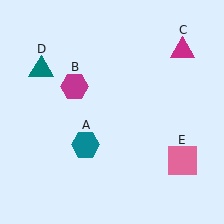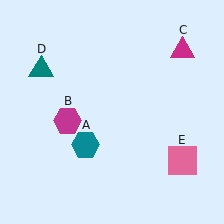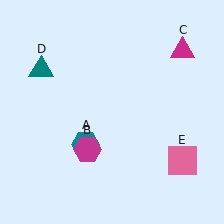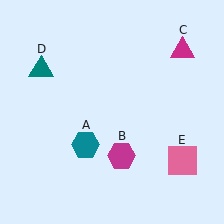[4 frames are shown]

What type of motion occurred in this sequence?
The magenta hexagon (object B) rotated counterclockwise around the center of the scene.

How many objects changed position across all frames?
1 object changed position: magenta hexagon (object B).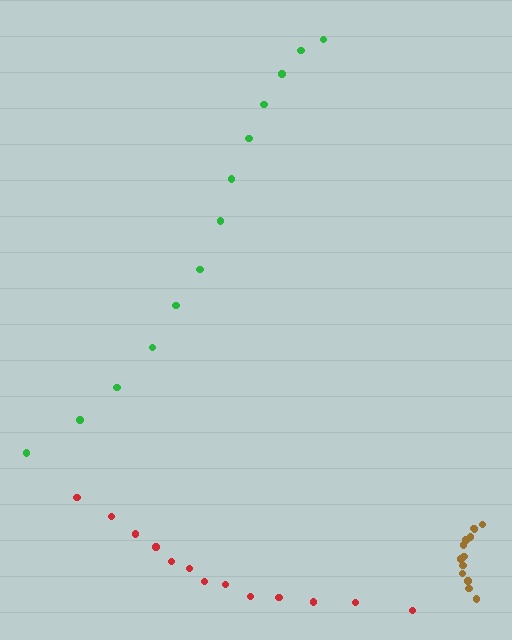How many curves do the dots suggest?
There are 3 distinct paths.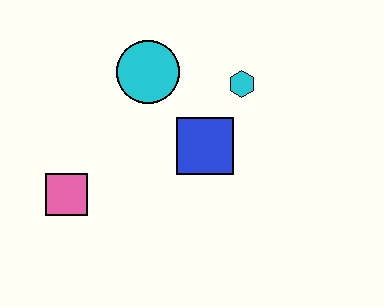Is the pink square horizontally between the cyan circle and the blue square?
No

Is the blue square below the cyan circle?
Yes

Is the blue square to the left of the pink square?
No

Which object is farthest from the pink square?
The cyan hexagon is farthest from the pink square.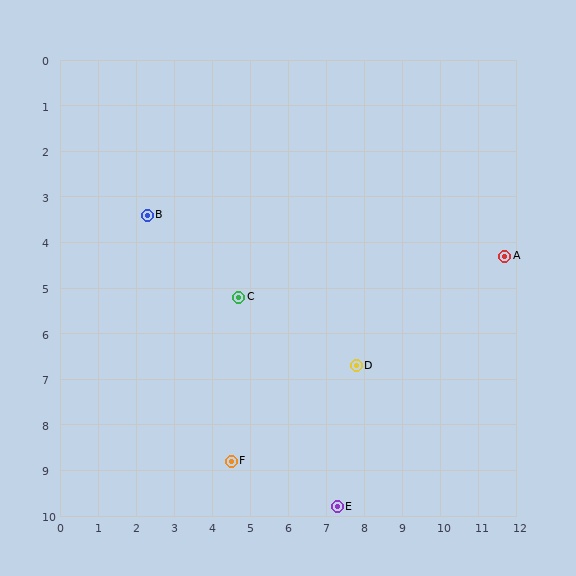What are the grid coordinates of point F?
Point F is at approximately (4.5, 8.8).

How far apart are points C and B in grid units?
Points C and B are about 3.0 grid units apart.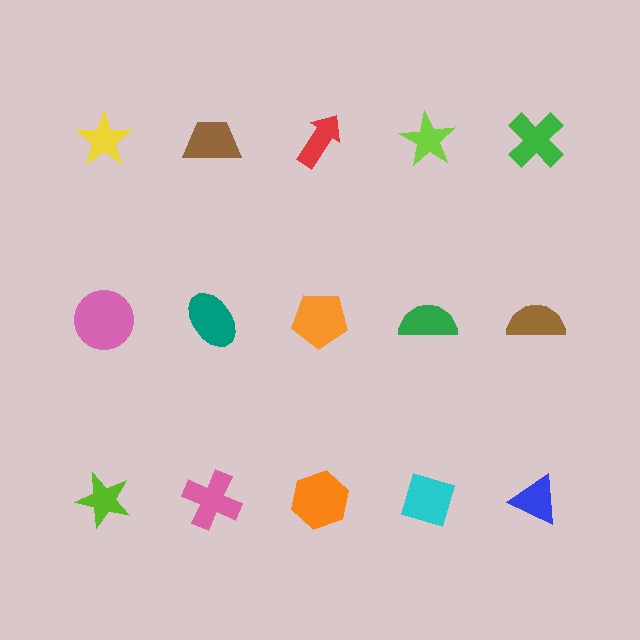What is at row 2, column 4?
A green semicircle.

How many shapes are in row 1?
5 shapes.